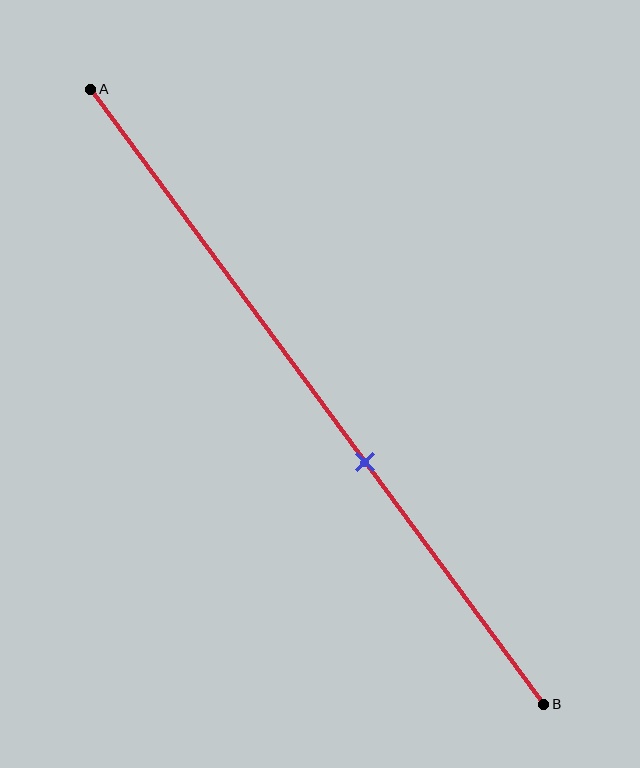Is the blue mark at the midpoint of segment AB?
No, the mark is at about 60% from A, not at the 50% midpoint.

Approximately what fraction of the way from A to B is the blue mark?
The blue mark is approximately 60% of the way from A to B.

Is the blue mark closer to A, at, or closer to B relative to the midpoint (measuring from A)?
The blue mark is closer to point B than the midpoint of segment AB.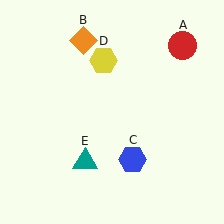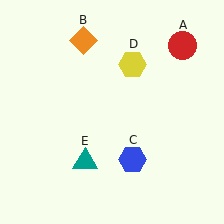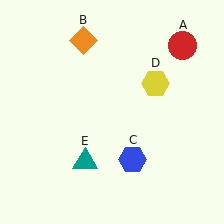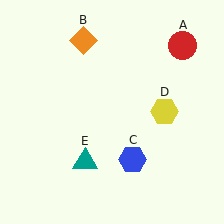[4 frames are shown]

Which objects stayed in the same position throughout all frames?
Red circle (object A) and orange diamond (object B) and blue hexagon (object C) and teal triangle (object E) remained stationary.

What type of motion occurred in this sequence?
The yellow hexagon (object D) rotated clockwise around the center of the scene.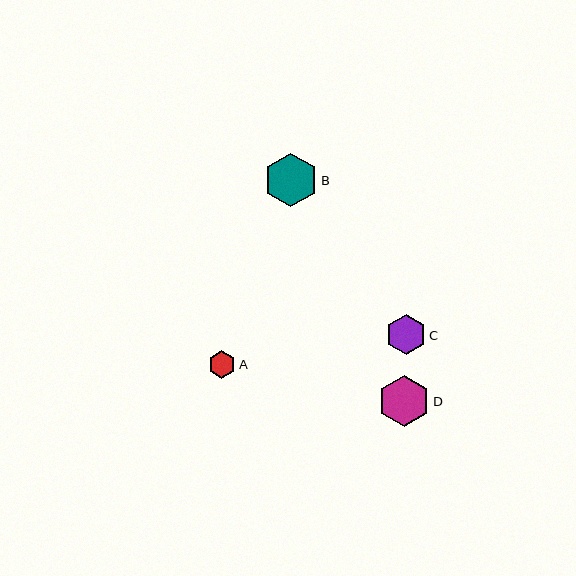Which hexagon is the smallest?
Hexagon A is the smallest with a size of approximately 28 pixels.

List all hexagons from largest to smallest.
From largest to smallest: B, D, C, A.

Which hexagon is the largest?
Hexagon B is the largest with a size of approximately 54 pixels.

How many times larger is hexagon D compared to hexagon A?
Hexagon D is approximately 1.8 times the size of hexagon A.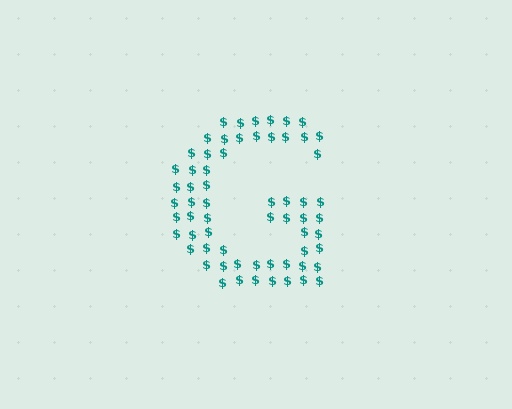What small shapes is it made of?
It is made of small dollar signs.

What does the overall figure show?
The overall figure shows the letter G.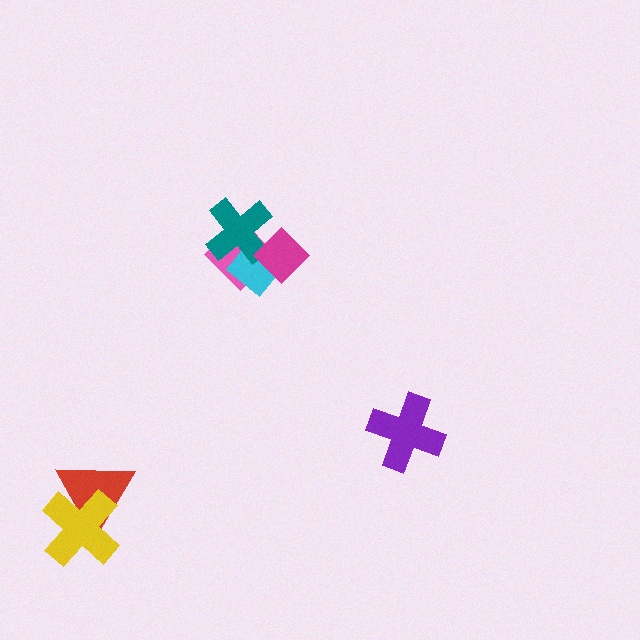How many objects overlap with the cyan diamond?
3 objects overlap with the cyan diamond.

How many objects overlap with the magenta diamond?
3 objects overlap with the magenta diamond.